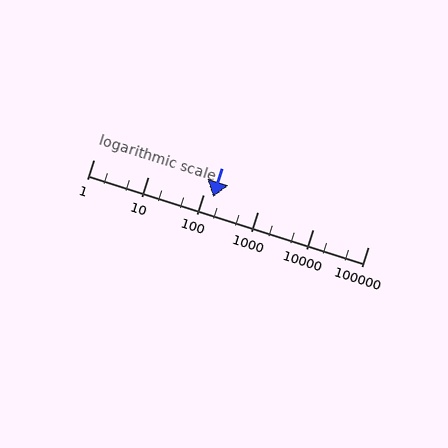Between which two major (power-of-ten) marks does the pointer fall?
The pointer is between 100 and 1000.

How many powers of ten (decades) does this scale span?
The scale spans 5 decades, from 1 to 100000.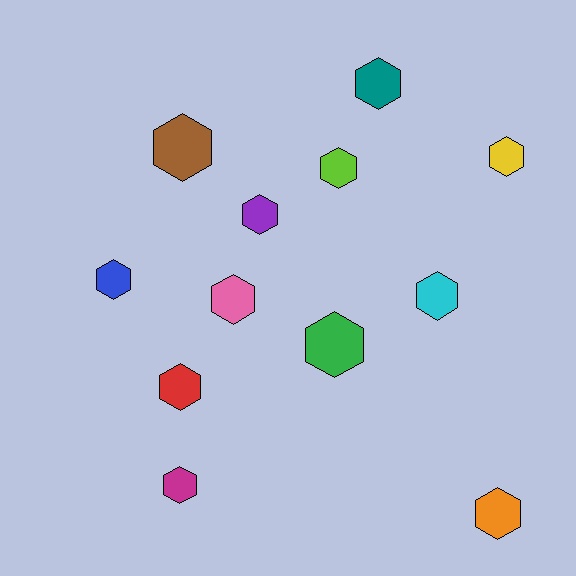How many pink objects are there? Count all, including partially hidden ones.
There is 1 pink object.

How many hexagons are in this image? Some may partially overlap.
There are 12 hexagons.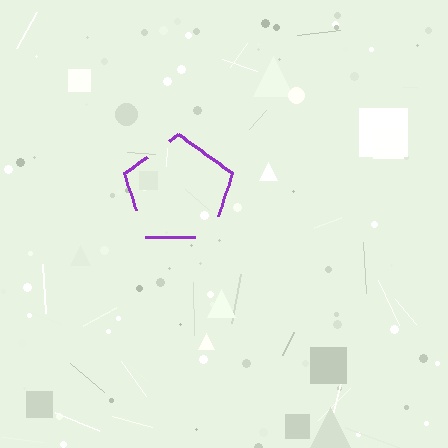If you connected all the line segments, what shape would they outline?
They would outline a pentagon.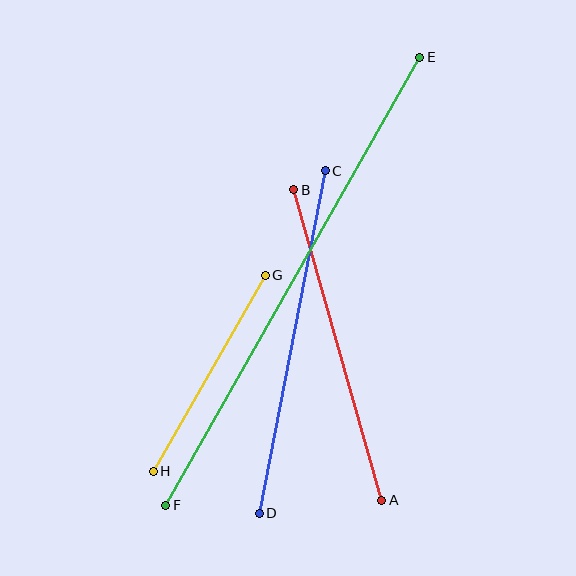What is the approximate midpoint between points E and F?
The midpoint is at approximately (293, 281) pixels.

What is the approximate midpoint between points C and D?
The midpoint is at approximately (292, 342) pixels.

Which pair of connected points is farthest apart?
Points E and F are farthest apart.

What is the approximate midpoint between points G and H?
The midpoint is at approximately (209, 373) pixels.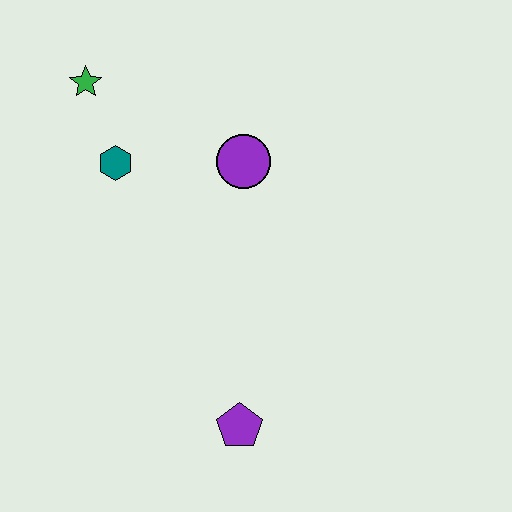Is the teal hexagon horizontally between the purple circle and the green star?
Yes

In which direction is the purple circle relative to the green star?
The purple circle is to the right of the green star.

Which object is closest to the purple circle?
The teal hexagon is closest to the purple circle.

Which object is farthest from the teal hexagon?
The purple pentagon is farthest from the teal hexagon.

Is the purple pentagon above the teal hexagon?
No